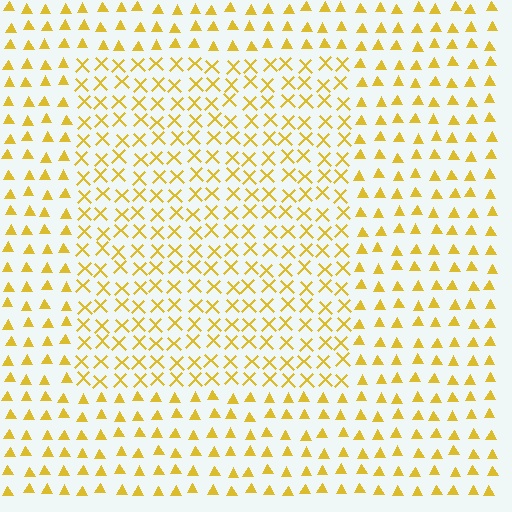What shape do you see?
I see a rectangle.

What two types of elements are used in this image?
The image uses X marks inside the rectangle region and triangles outside it.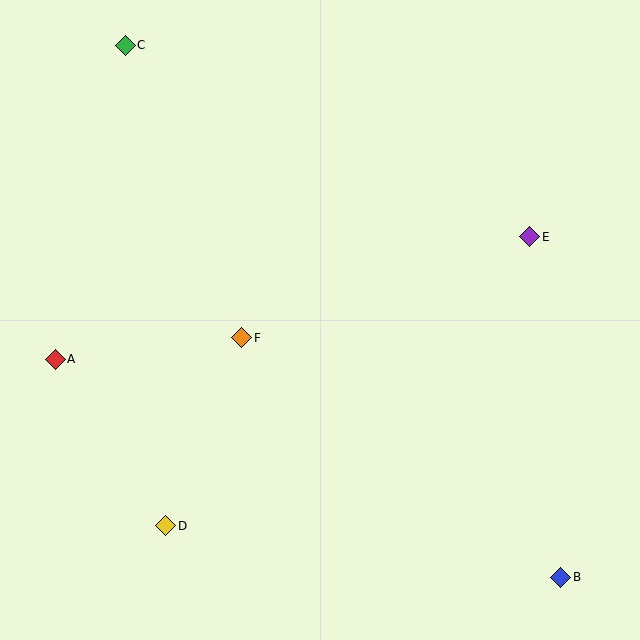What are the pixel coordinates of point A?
Point A is at (55, 359).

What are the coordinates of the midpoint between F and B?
The midpoint between F and B is at (401, 458).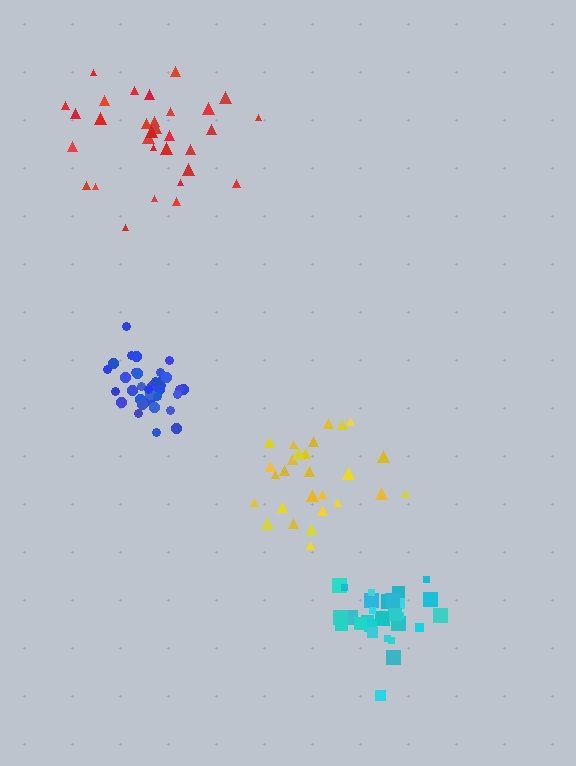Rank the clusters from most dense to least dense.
blue, cyan, yellow, red.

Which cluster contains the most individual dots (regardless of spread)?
Blue (35).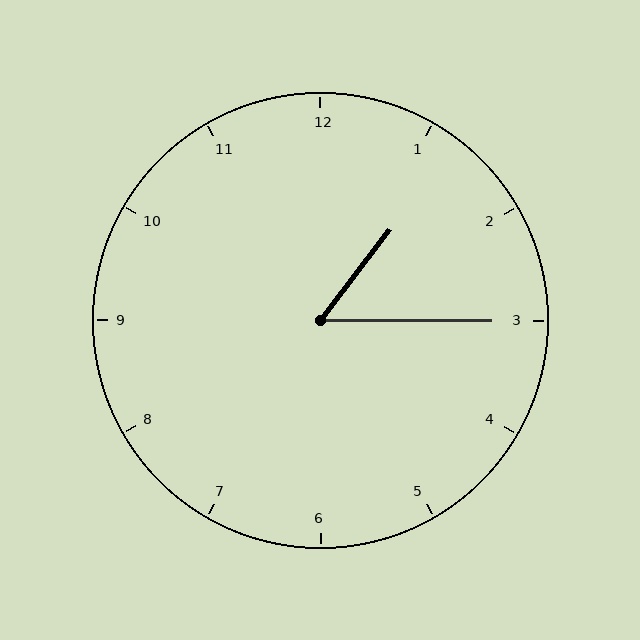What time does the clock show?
1:15.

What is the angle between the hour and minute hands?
Approximately 52 degrees.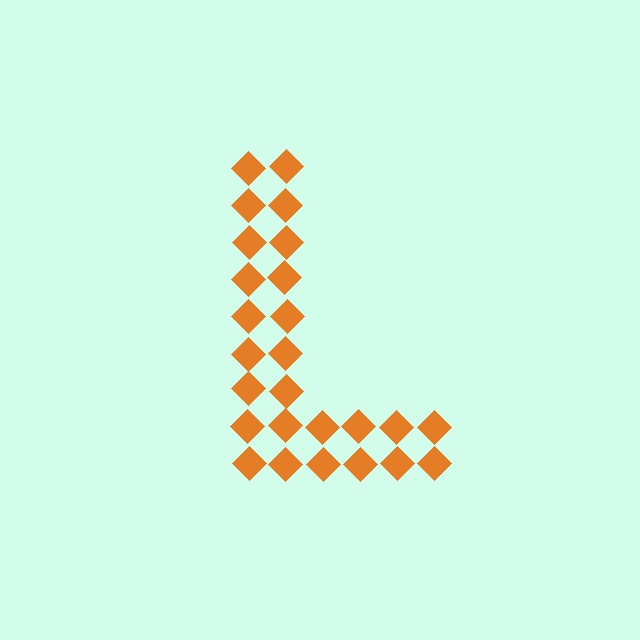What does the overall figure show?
The overall figure shows the letter L.